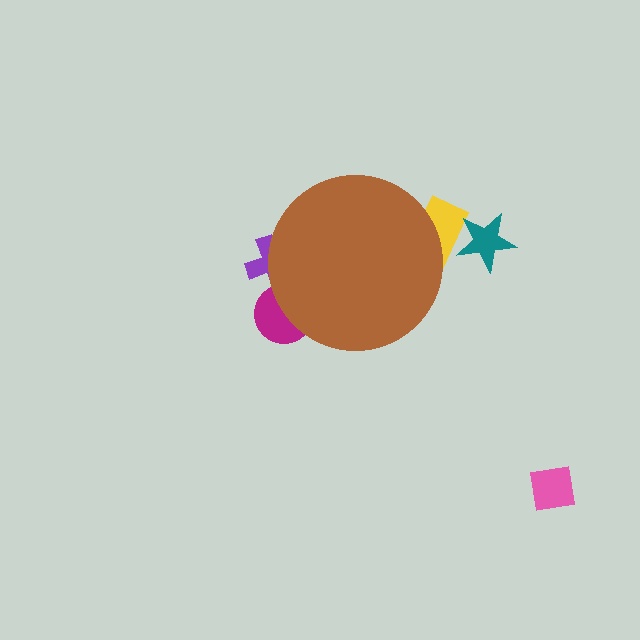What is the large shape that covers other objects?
A brown circle.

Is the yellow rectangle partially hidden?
Yes, the yellow rectangle is partially hidden behind the brown circle.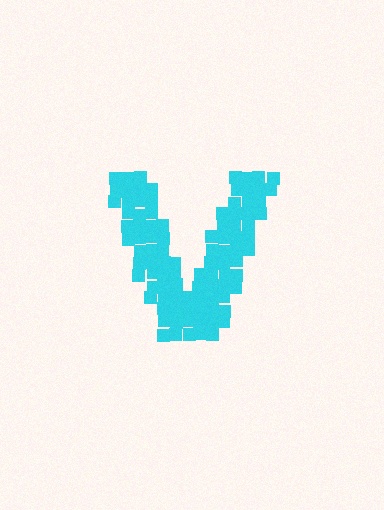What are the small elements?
The small elements are squares.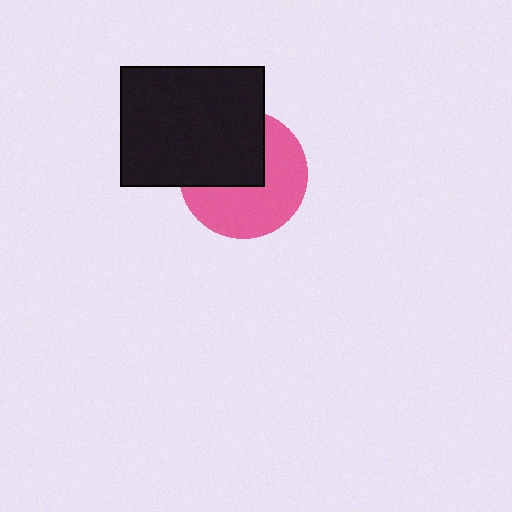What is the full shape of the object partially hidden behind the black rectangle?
The partially hidden object is a pink circle.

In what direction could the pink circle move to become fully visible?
The pink circle could move toward the lower-right. That would shift it out from behind the black rectangle entirely.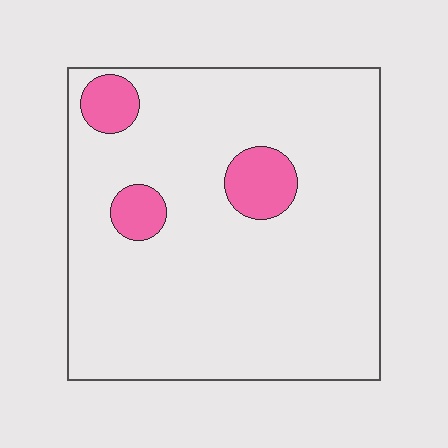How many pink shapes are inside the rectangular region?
3.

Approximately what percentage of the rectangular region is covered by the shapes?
Approximately 10%.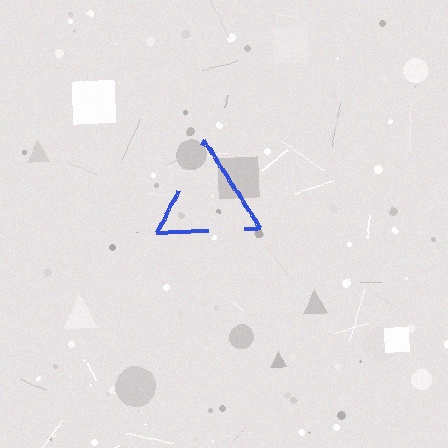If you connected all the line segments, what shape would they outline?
They would outline a triangle.